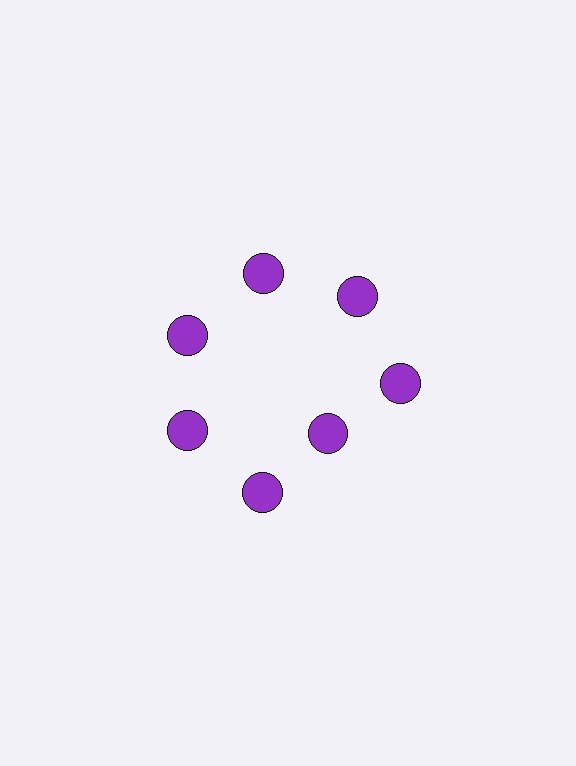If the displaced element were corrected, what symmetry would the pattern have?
It would have 7-fold rotational symmetry — the pattern would map onto itself every 51 degrees.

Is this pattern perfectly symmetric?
No. The 7 purple circles are arranged in a ring, but one element near the 5 o'clock position is pulled inward toward the center, breaking the 7-fold rotational symmetry.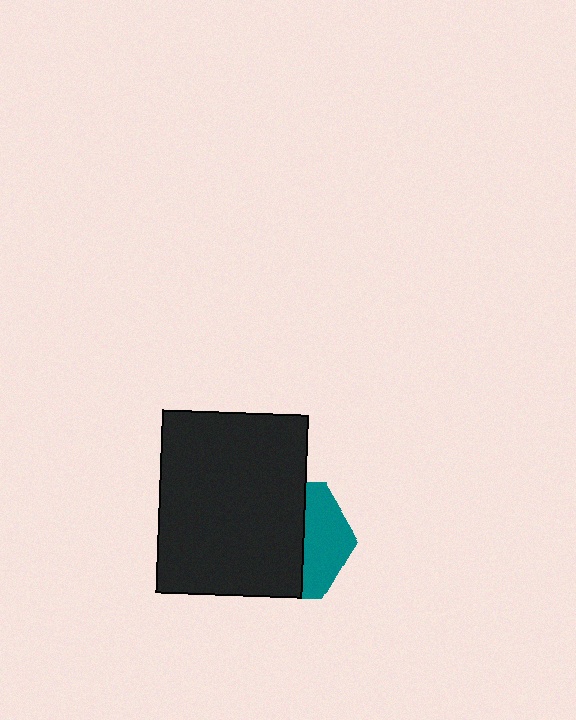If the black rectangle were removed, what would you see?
You would see the complete teal hexagon.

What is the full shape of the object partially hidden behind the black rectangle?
The partially hidden object is a teal hexagon.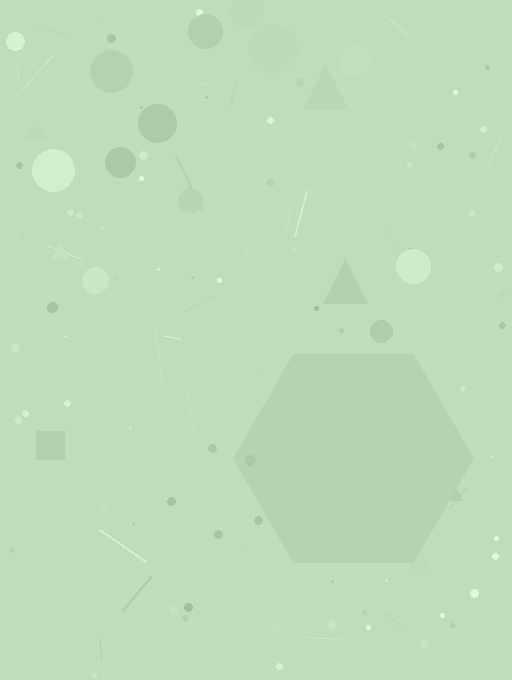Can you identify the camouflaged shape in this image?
The camouflaged shape is a hexagon.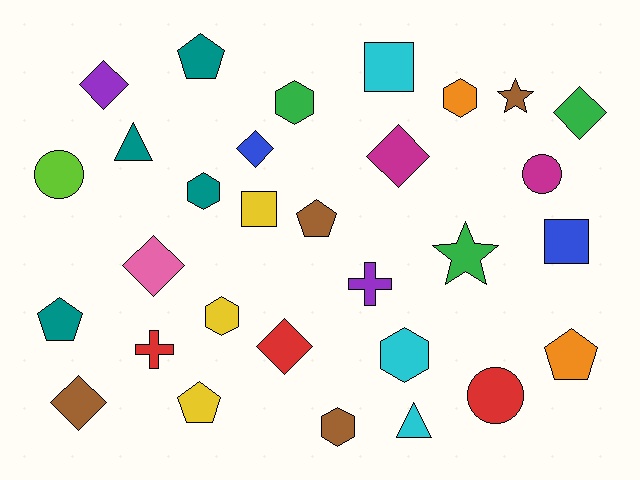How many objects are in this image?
There are 30 objects.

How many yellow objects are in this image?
There are 3 yellow objects.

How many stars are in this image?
There are 2 stars.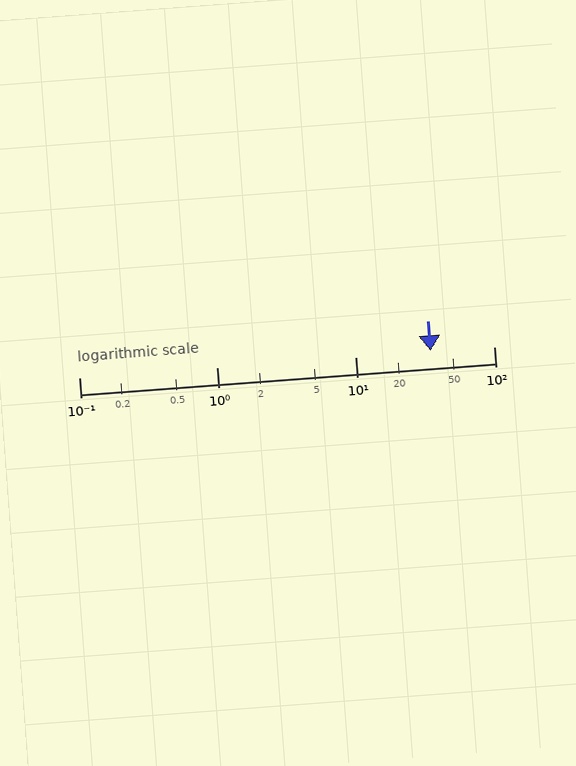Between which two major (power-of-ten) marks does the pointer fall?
The pointer is between 10 and 100.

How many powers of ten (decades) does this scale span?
The scale spans 3 decades, from 0.1 to 100.